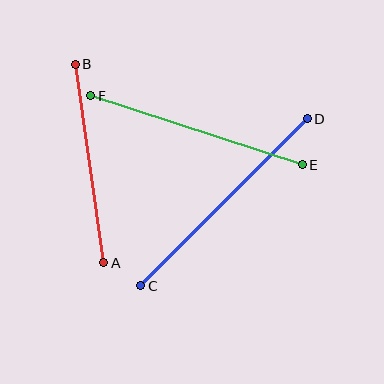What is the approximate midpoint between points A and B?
The midpoint is at approximately (89, 164) pixels.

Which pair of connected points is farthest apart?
Points C and D are farthest apart.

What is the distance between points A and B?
The distance is approximately 200 pixels.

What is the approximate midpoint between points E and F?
The midpoint is at approximately (196, 130) pixels.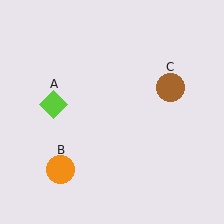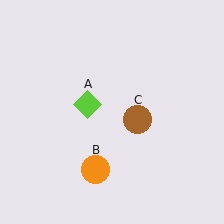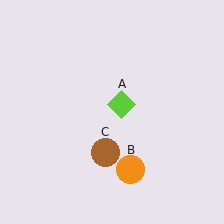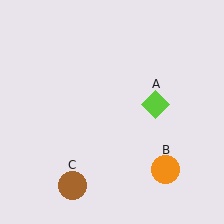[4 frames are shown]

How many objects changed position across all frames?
3 objects changed position: lime diamond (object A), orange circle (object B), brown circle (object C).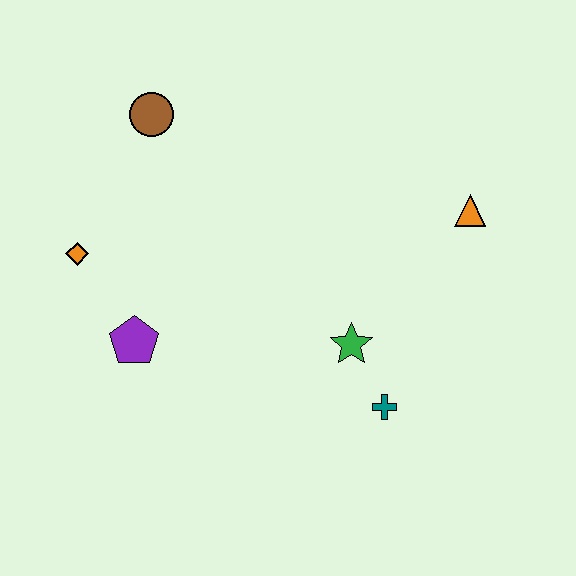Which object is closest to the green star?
The teal cross is closest to the green star.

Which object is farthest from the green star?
The brown circle is farthest from the green star.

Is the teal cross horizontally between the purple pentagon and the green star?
No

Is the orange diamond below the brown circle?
Yes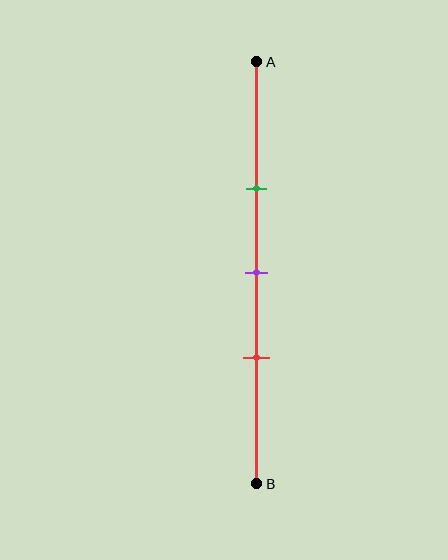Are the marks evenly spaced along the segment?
Yes, the marks are approximately evenly spaced.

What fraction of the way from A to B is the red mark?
The red mark is approximately 70% (0.7) of the way from A to B.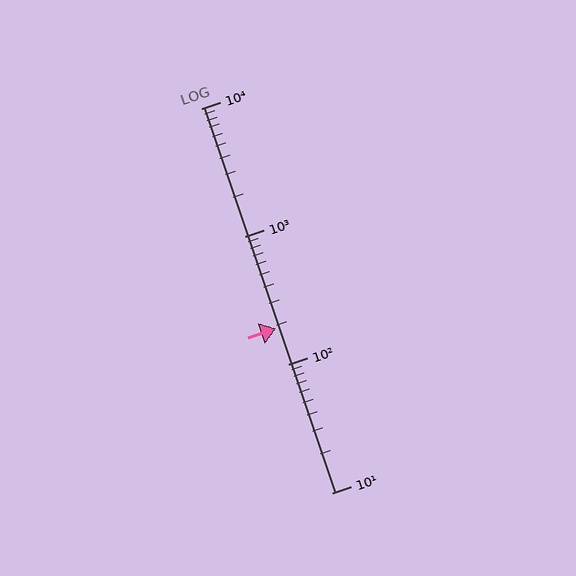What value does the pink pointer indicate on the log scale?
The pointer indicates approximately 190.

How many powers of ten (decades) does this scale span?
The scale spans 3 decades, from 10 to 10000.